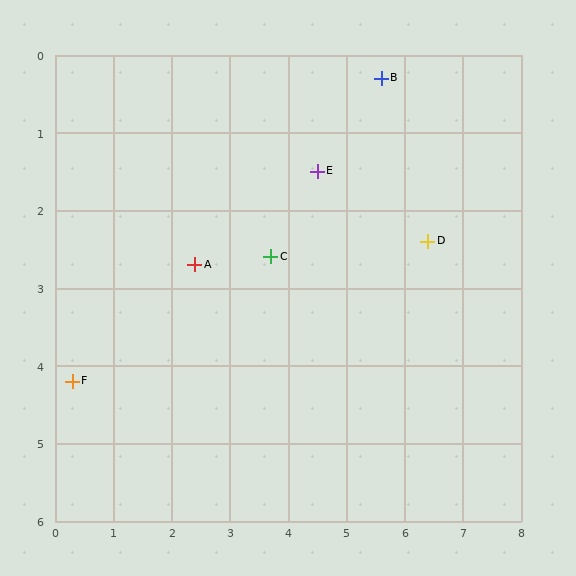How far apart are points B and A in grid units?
Points B and A are about 4.0 grid units apart.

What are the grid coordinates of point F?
Point F is at approximately (0.3, 4.2).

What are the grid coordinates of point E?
Point E is at approximately (4.5, 1.5).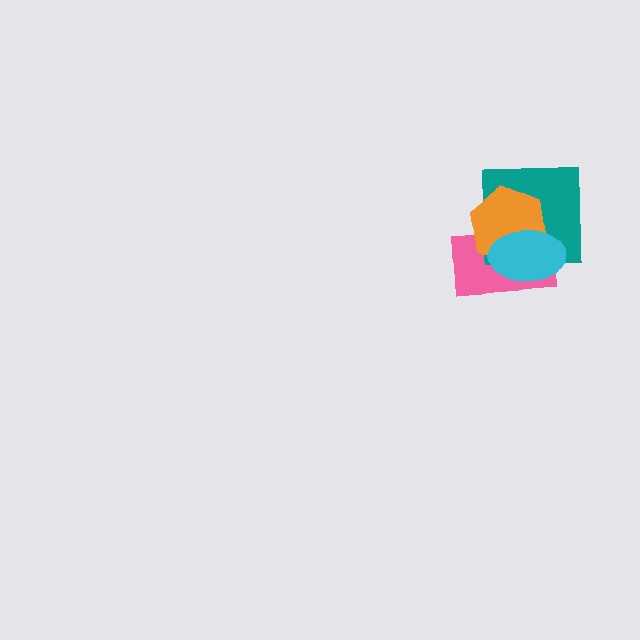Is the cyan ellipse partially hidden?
No, no other shape covers it.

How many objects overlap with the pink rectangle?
3 objects overlap with the pink rectangle.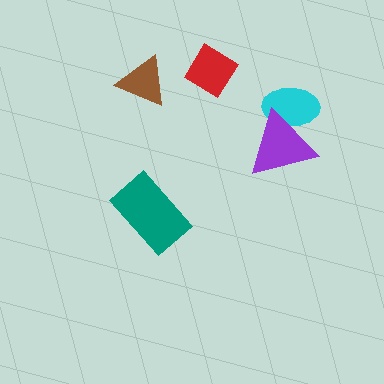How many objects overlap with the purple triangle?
1 object overlaps with the purple triangle.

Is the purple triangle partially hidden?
No, no other shape covers it.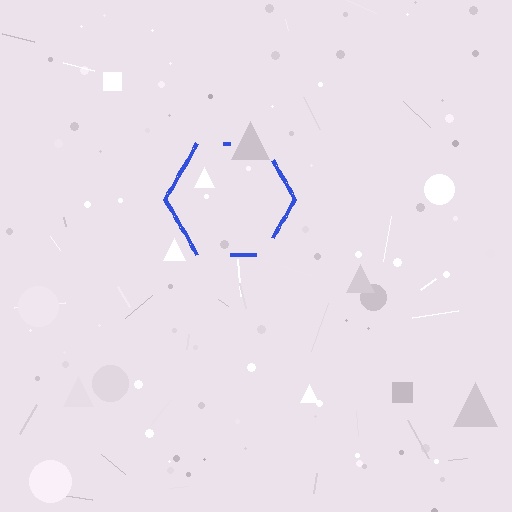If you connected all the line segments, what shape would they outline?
They would outline a hexagon.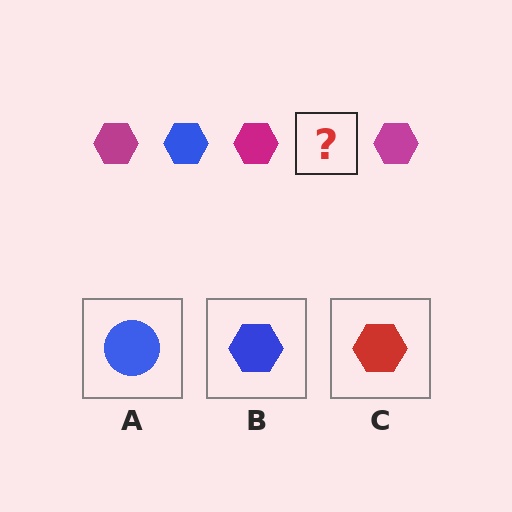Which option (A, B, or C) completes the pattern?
B.